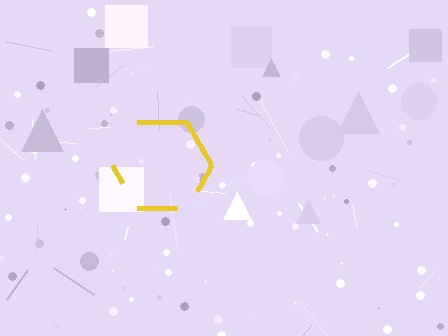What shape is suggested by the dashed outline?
The dashed outline suggests a hexagon.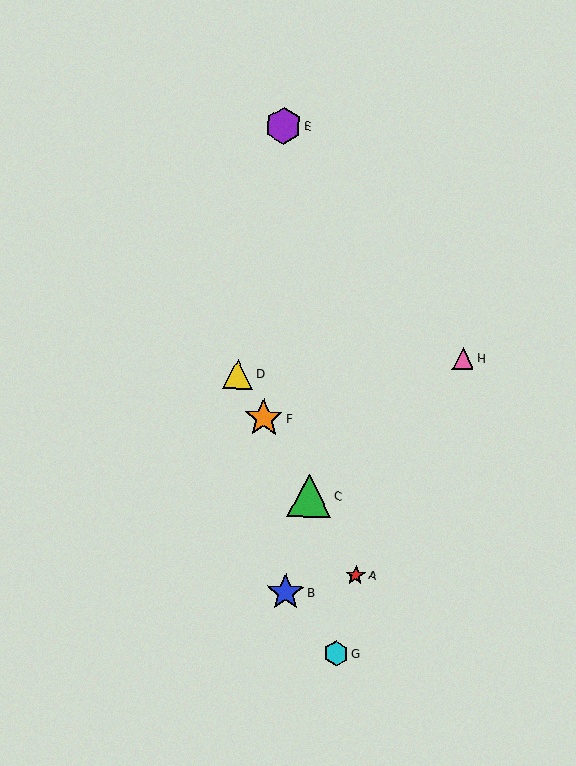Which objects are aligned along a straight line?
Objects A, C, D, F are aligned along a straight line.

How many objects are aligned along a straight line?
4 objects (A, C, D, F) are aligned along a straight line.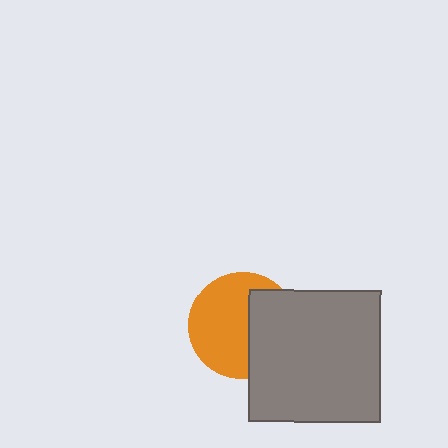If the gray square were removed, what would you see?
You would see the complete orange circle.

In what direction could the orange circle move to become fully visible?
The orange circle could move left. That would shift it out from behind the gray square entirely.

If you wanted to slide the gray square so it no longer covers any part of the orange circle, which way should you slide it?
Slide it right — that is the most direct way to separate the two shapes.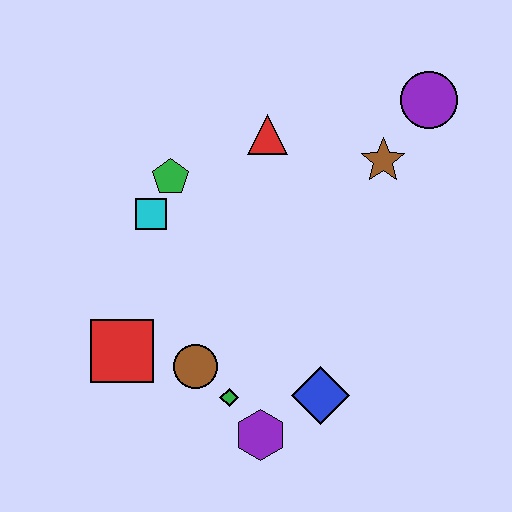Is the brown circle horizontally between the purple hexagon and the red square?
Yes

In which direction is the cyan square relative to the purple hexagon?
The cyan square is above the purple hexagon.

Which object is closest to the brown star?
The purple circle is closest to the brown star.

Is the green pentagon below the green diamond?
No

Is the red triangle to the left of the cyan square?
No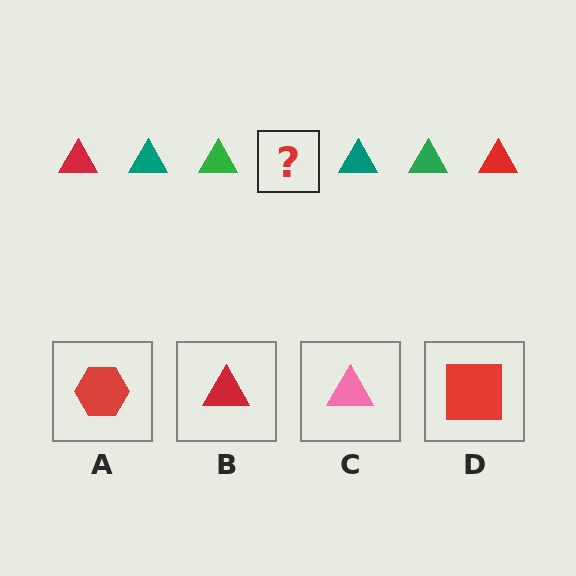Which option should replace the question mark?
Option B.